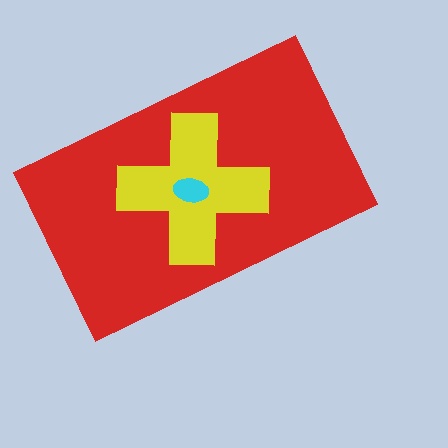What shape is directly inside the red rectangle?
The yellow cross.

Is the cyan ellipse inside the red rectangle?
Yes.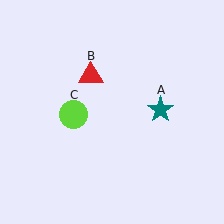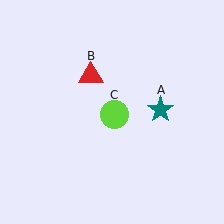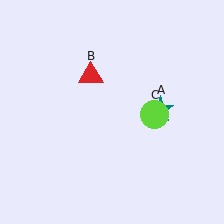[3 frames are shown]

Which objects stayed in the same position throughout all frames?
Teal star (object A) and red triangle (object B) remained stationary.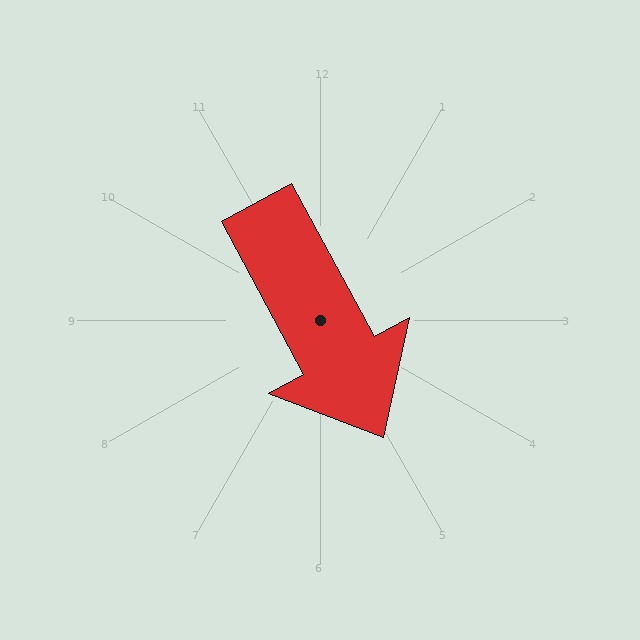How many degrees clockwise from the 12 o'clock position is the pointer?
Approximately 152 degrees.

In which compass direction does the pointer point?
Southeast.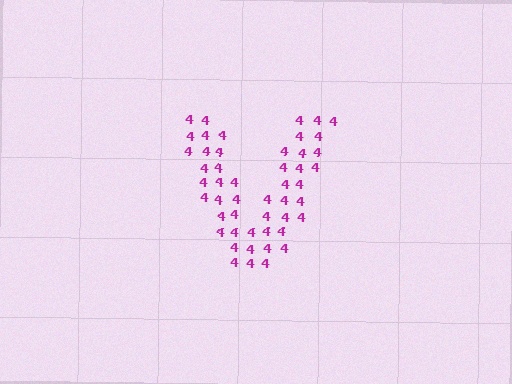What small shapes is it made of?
It is made of small digit 4's.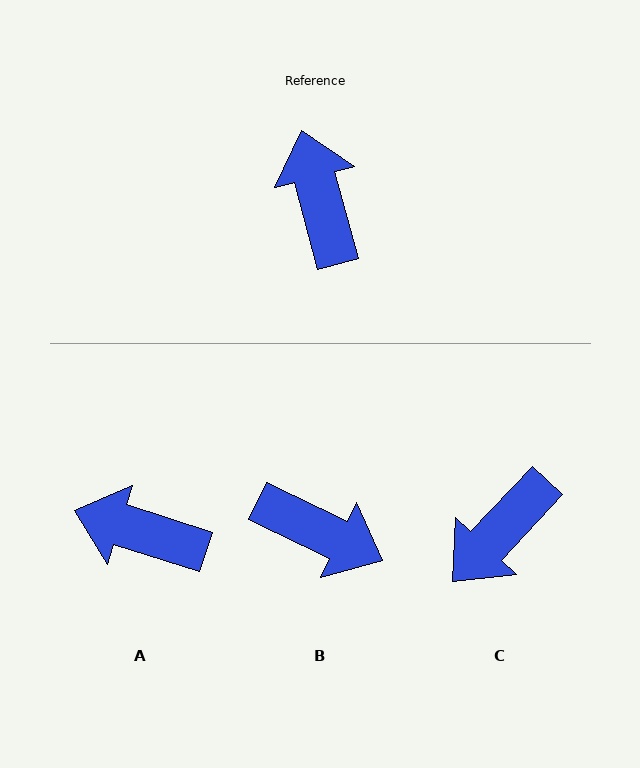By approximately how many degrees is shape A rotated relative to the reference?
Approximately 57 degrees counter-clockwise.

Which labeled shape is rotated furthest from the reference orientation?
B, about 131 degrees away.